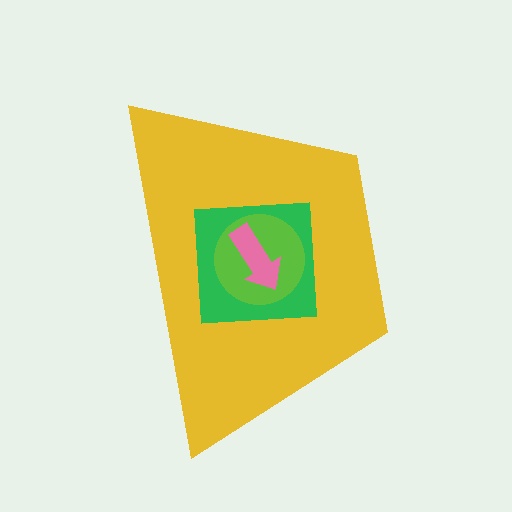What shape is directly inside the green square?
The lime circle.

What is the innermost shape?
The pink arrow.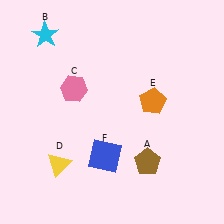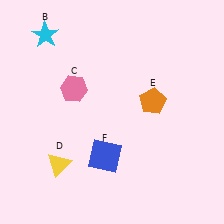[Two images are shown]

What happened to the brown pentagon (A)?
The brown pentagon (A) was removed in Image 2. It was in the bottom-right area of Image 1.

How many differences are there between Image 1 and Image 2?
There is 1 difference between the two images.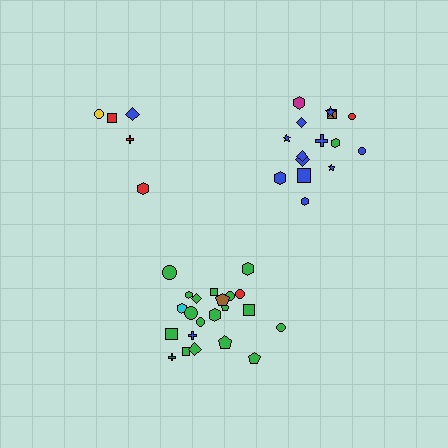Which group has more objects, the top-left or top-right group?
The top-right group.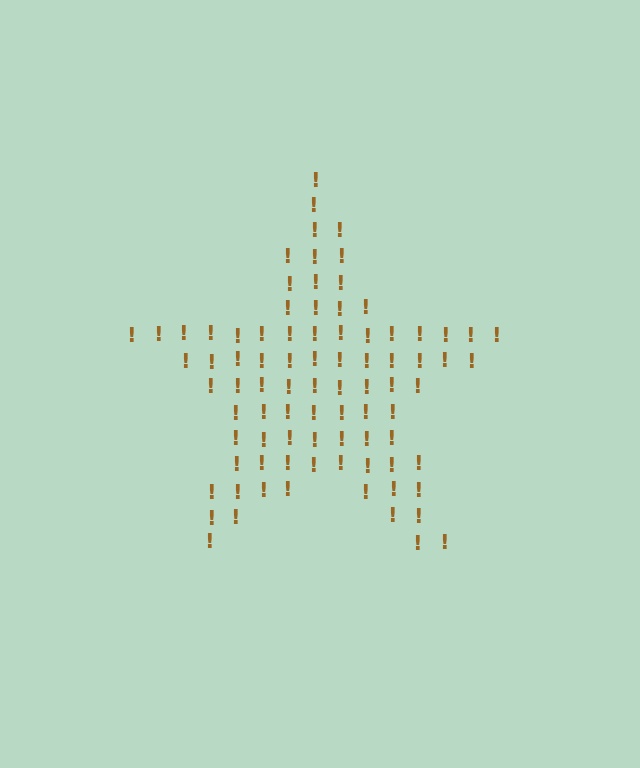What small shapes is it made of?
It is made of small exclamation marks.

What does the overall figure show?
The overall figure shows a star.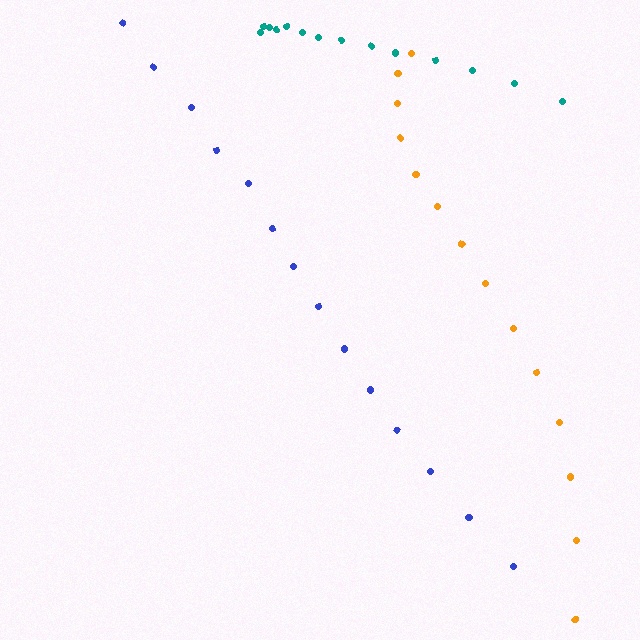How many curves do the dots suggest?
There are 3 distinct paths.